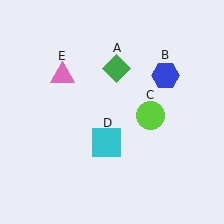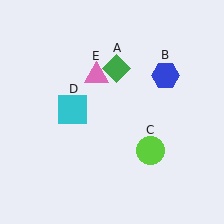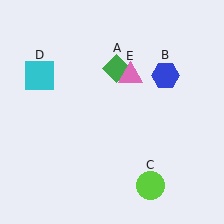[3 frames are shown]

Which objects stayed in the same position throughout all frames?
Green diamond (object A) and blue hexagon (object B) remained stationary.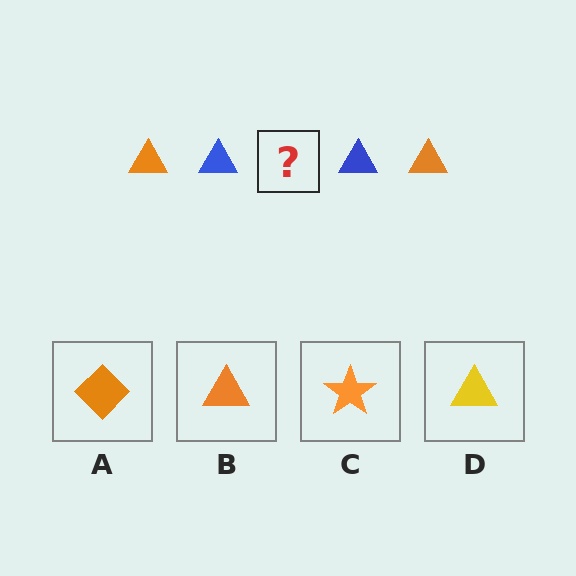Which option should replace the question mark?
Option B.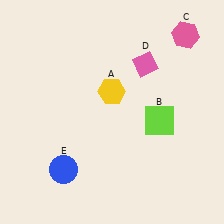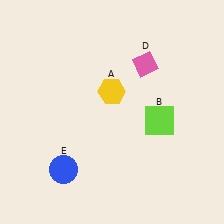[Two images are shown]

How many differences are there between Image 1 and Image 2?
There is 1 difference between the two images.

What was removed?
The pink hexagon (C) was removed in Image 2.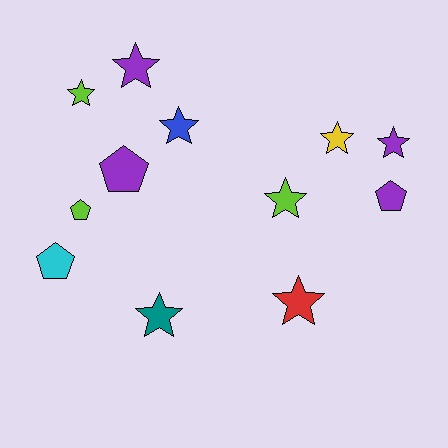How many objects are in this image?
There are 12 objects.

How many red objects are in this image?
There is 1 red object.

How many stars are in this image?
There are 8 stars.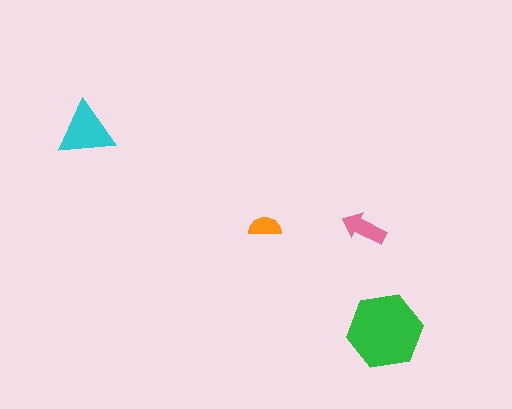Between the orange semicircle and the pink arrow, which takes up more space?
The pink arrow.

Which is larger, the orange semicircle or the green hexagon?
The green hexagon.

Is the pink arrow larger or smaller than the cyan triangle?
Smaller.